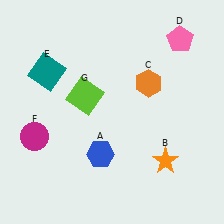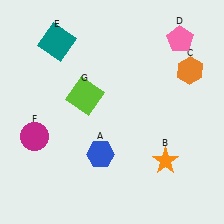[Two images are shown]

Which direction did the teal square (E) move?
The teal square (E) moved up.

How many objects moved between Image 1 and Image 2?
2 objects moved between the two images.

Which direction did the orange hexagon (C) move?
The orange hexagon (C) moved right.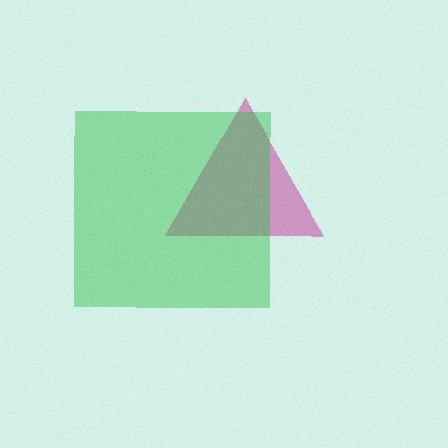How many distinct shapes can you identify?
There are 2 distinct shapes: a magenta triangle, a green square.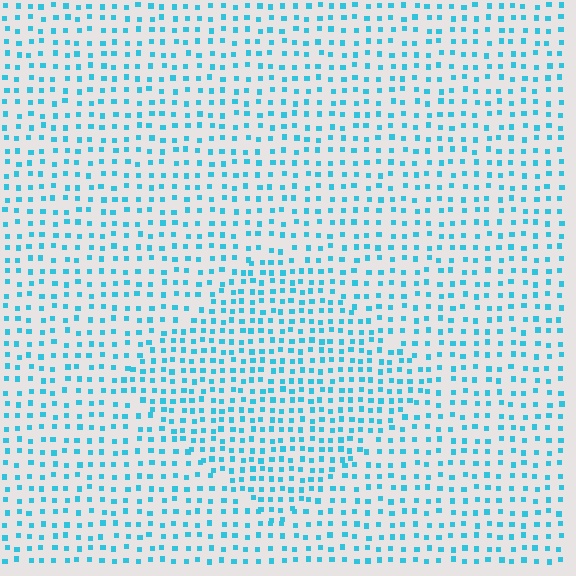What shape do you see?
I see a diamond.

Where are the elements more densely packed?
The elements are more densely packed inside the diamond boundary.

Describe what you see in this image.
The image contains small cyan elements arranged at two different densities. A diamond-shaped region is visible where the elements are more densely packed than the surrounding area.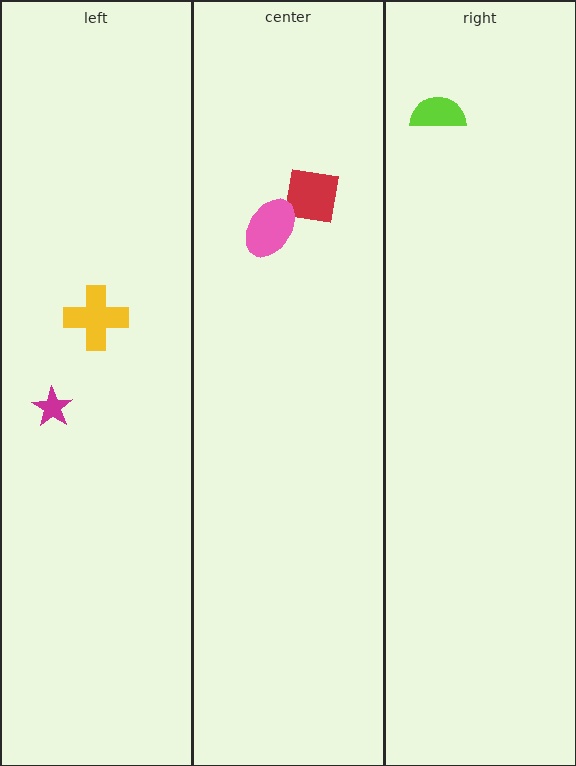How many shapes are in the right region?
1.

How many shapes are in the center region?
2.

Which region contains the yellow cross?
The left region.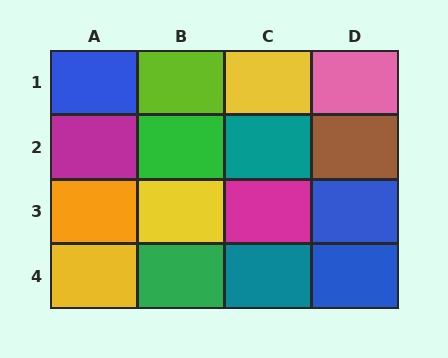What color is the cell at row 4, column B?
Green.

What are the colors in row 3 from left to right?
Orange, yellow, magenta, blue.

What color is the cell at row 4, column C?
Teal.